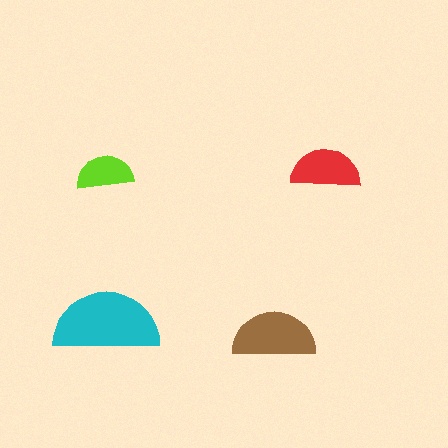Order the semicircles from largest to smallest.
the cyan one, the brown one, the red one, the lime one.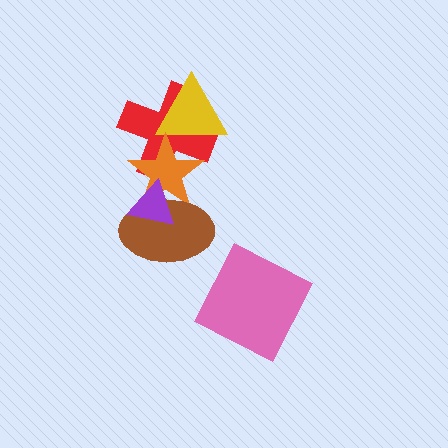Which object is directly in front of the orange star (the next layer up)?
The brown ellipse is directly in front of the orange star.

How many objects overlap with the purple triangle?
2 objects overlap with the purple triangle.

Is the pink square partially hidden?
No, no other shape covers it.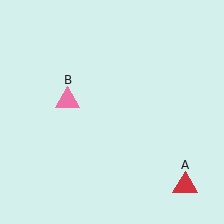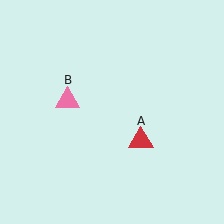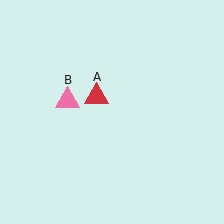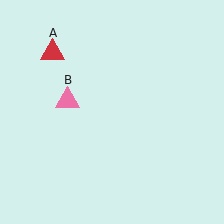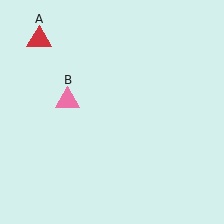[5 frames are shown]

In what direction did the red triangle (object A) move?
The red triangle (object A) moved up and to the left.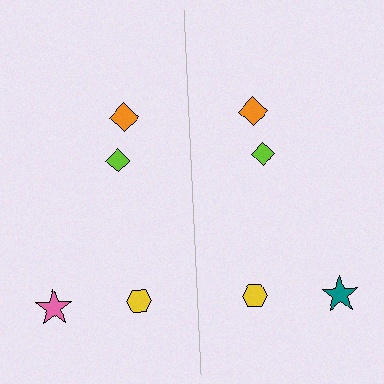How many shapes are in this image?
There are 8 shapes in this image.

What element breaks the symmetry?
The teal star on the right side breaks the symmetry — its mirror counterpart is pink.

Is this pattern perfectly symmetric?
No, the pattern is not perfectly symmetric. The teal star on the right side breaks the symmetry — its mirror counterpart is pink.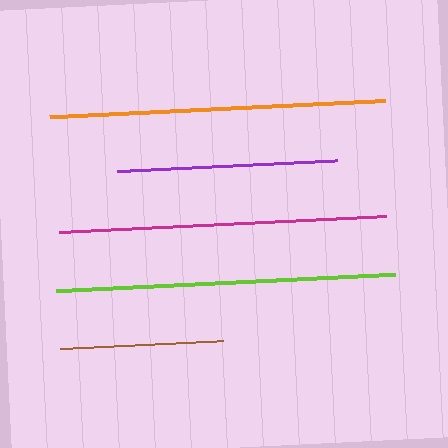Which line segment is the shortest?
The brown line is the shortest at approximately 162 pixels.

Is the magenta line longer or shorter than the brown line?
The magenta line is longer than the brown line.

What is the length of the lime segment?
The lime segment is approximately 339 pixels long.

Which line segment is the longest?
The lime line is the longest at approximately 339 pixels.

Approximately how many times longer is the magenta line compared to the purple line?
The magenta line is approximately 1.5 times the length of the purple line.